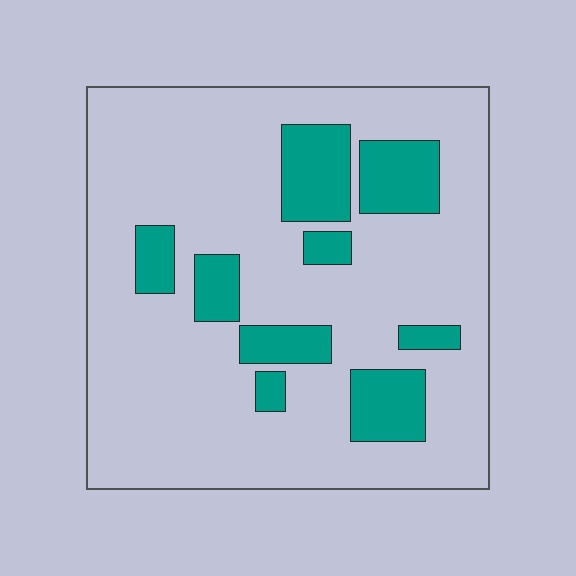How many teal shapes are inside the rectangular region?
9.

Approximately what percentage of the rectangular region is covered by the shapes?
Approximately 20%.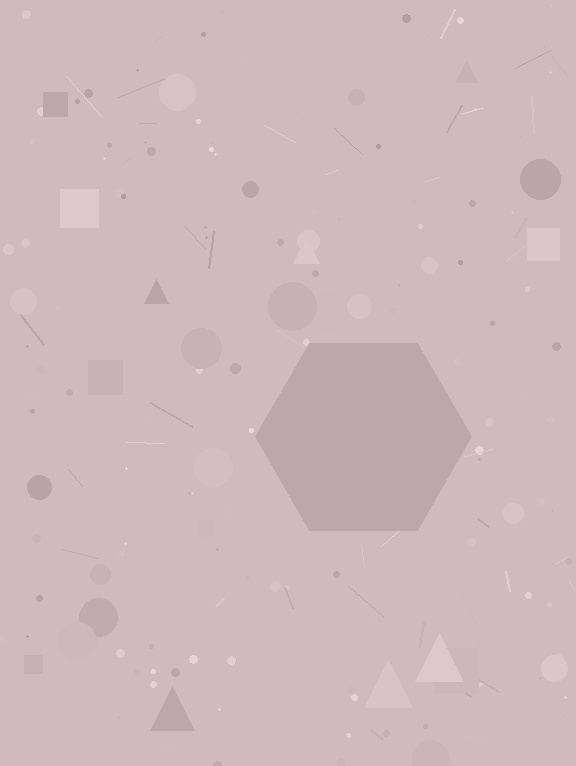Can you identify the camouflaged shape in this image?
The camouflaged shape is a hexagon.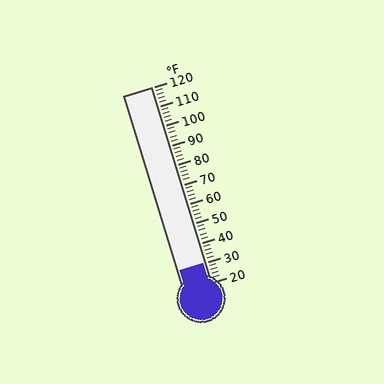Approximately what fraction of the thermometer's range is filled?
The thermometer is filled to approximately 10% of its range.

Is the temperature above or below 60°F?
The temperature is below 60°F.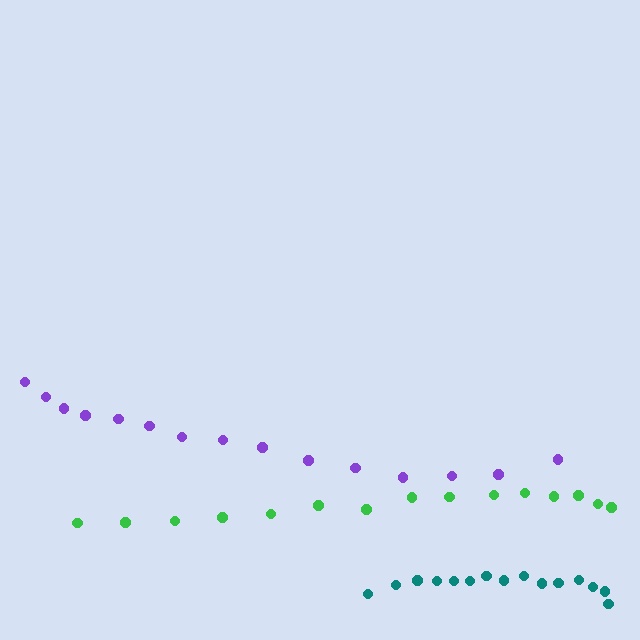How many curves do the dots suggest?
There are 3 distinct paths.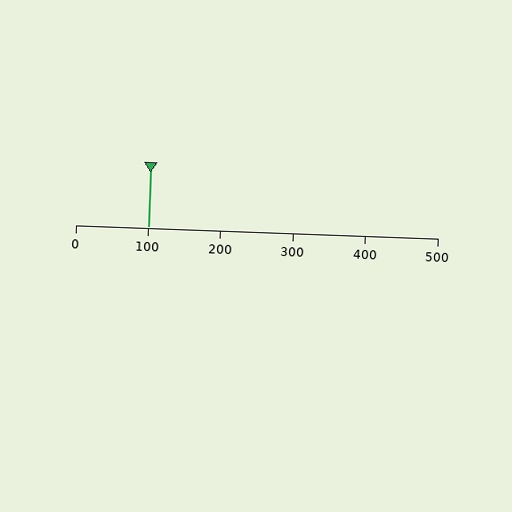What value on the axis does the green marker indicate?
The marker indicates approximately 100.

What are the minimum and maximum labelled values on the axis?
The axis runs from 0 to 500.